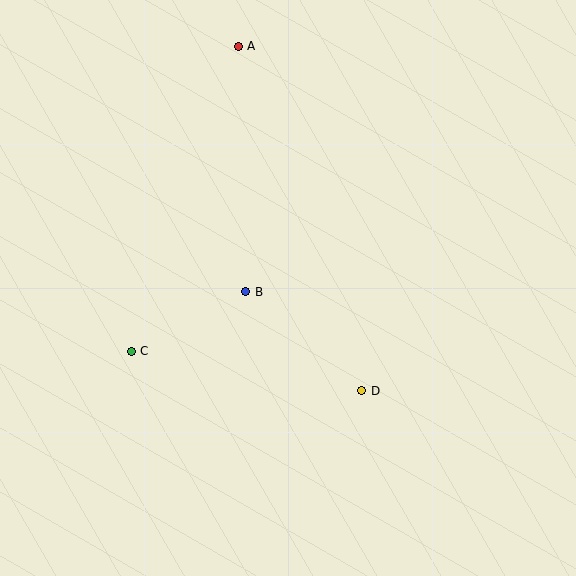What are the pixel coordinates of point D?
Point D is at (362, 391).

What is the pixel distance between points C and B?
The distance between C and B is 129 pixels.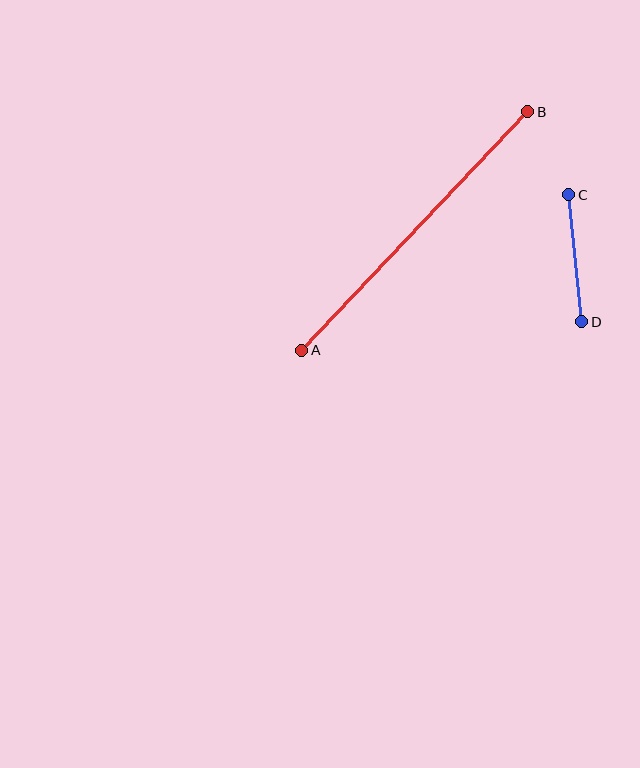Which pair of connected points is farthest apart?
Points A and B are farthest apart.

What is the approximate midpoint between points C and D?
The midpoint is at approximately (575, 258) pixels.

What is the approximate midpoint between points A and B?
The midpoint is at approximately (415, 231) pixels.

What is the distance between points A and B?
The distance is approximately 329 pixels.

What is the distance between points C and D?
The distance is approximately 127 pixels.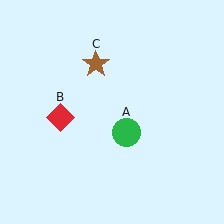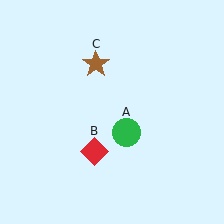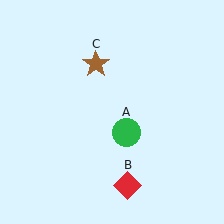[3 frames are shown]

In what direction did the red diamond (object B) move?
The red diamond (object B) moved down and to the right.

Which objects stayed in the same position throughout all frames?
Green circle (object A) and brown star (object C) remained stationary.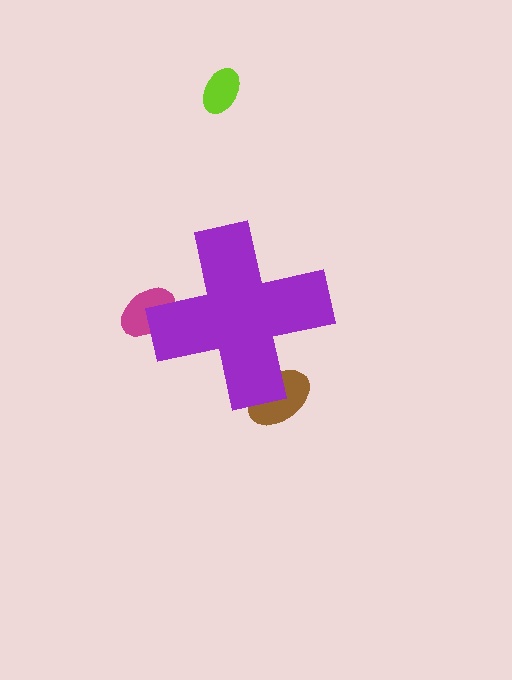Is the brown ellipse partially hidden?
Yes, the brown ellipse is partially hidden behind the purple cross.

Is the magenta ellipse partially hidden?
Yes, the magenta ellipse is partially hidden behind the purple cross.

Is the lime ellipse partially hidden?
No, the lime ellipse is fully visible.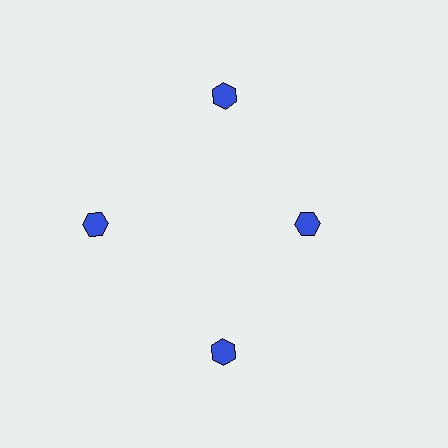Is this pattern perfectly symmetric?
No. The 4 blue hexagons are arranged in a ring, but one element near the 3 o'clock position is pulled inward toward the center, breaking the 4-fold rotational symmetry.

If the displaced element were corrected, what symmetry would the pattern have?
It would have 4-fold rotational symmetry — the pattern would map onto itself every 90 degrees.